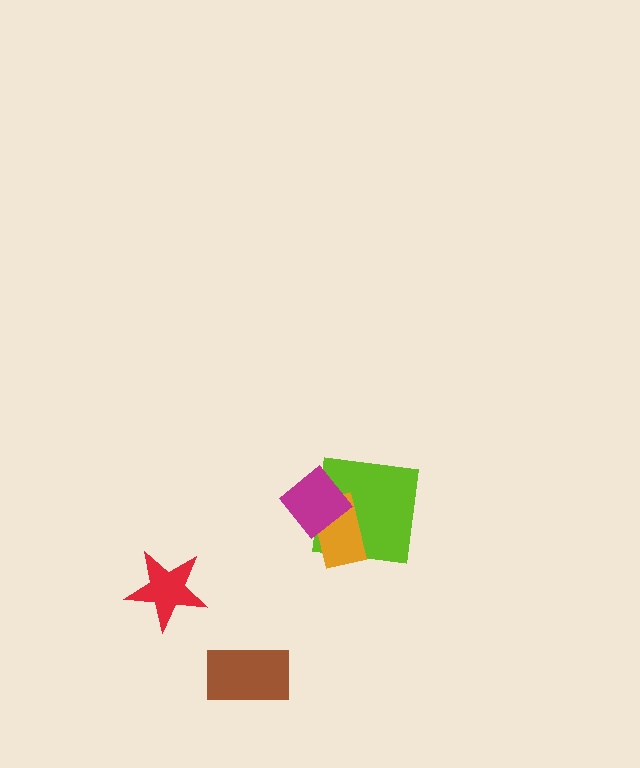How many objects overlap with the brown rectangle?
0 objects overlap with the brown rectangle.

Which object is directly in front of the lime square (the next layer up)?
The orange rectangle is directly in front of the lime square.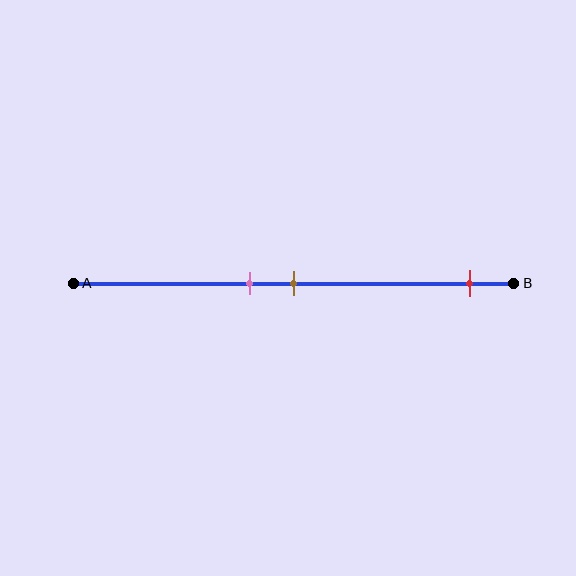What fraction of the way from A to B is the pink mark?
The pink mark is approximately 40% (0.4) of the way from A to B.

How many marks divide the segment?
There are 3 marks dividing the segment.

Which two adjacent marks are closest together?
The pink and brown marks are the closest adjacent pair.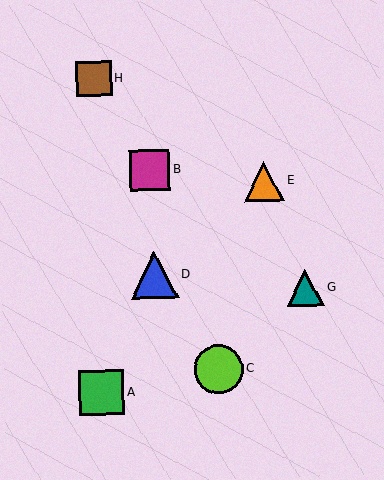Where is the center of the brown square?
The center of the brown square is at (94, 79).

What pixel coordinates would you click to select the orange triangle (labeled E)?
Click at (264, 181) to select the orange triangle E.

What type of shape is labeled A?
Shape A is a green square.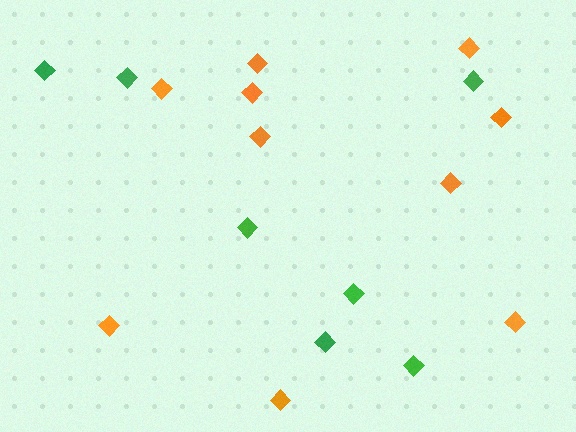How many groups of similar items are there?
There are 2 groups: one group of orange diamonds (10) and one group of green diamonds (7).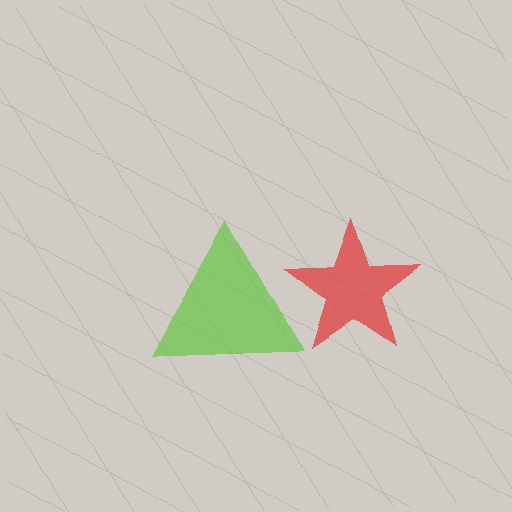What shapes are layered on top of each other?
The layered shapes are: a red star, a lime triangle.